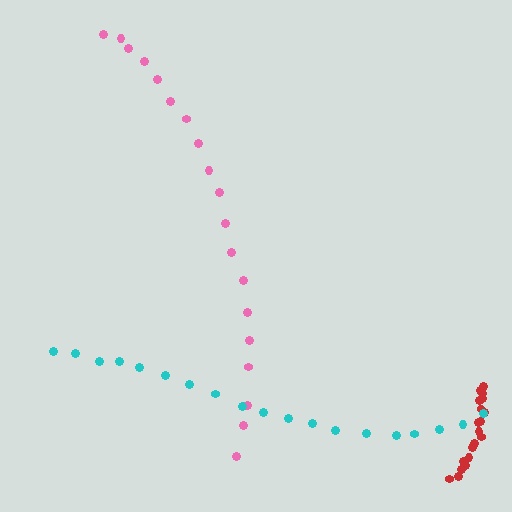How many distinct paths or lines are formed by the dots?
There are 3 distinct paths.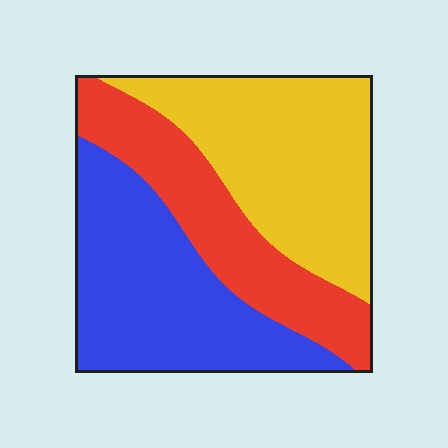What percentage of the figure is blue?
Blue covers 36% of the figure.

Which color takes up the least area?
Red, at roughly 25%.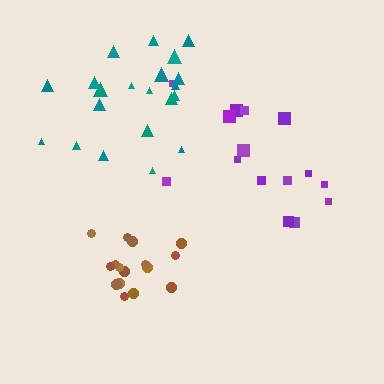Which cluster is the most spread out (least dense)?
Purple.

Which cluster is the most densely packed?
Brown.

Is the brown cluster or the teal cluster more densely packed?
Brown.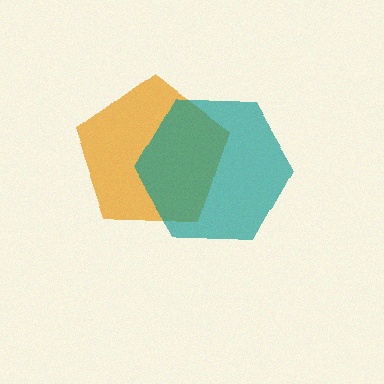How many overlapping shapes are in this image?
There are 2 overlapping shapes in the image.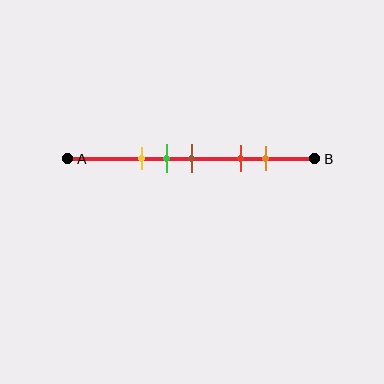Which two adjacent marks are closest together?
The green and brown marks are the closest adjacent pair.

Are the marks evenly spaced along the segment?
No, the marks are not evenly spaced.